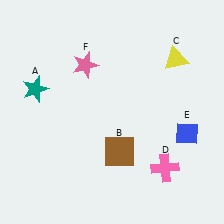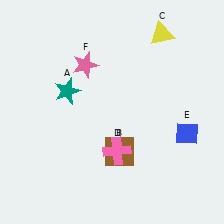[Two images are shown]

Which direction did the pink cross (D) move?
The pink cross (D) moved left.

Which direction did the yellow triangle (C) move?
The yellow triangle (C) moved up.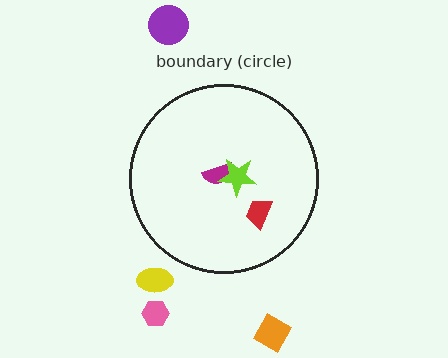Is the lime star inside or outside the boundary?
Inside.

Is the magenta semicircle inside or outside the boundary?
Inside.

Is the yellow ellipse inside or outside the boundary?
Outside.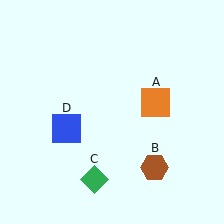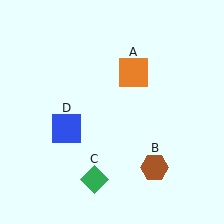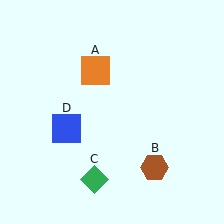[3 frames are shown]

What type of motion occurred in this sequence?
The orange square (object A) rotated counterclockwise around the center of the scene.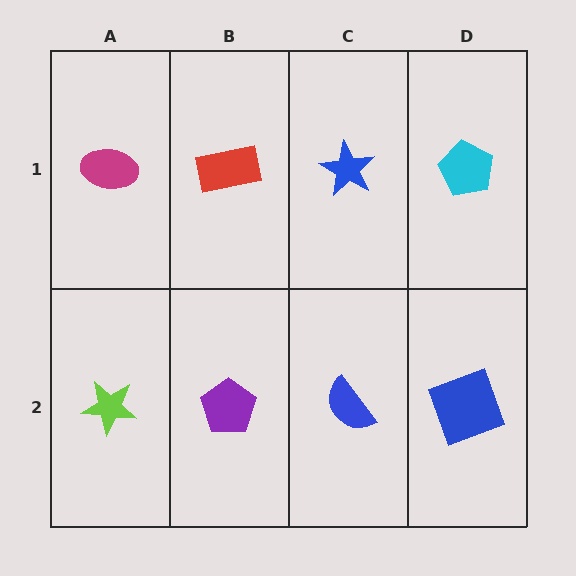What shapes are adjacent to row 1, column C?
A blue semicircle (row 2, column C), a red rectangle (row 1, column B), a cyan pentagon (row 1, column D).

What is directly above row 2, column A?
A magenta ellipse.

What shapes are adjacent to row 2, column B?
A red rectangle (row 1, column B), a lime star (row 2, column A), a blue semicircle (row 2, column C).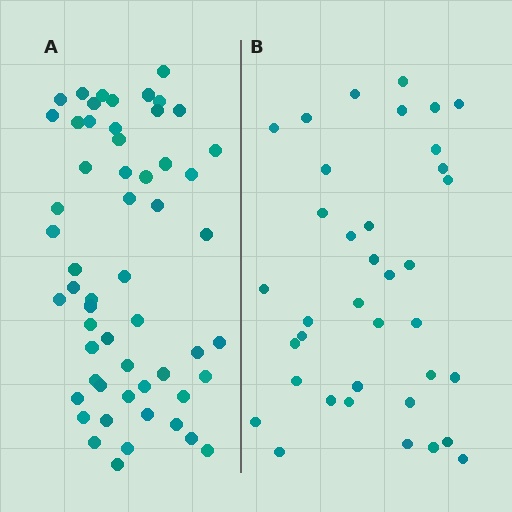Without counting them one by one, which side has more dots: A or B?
Region A (the left region) has more dots.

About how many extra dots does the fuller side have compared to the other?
Region A has approximately 20 more dots than region B.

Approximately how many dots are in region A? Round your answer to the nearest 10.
About 60 dots. (The exact count is 56, which rounds to 60.)